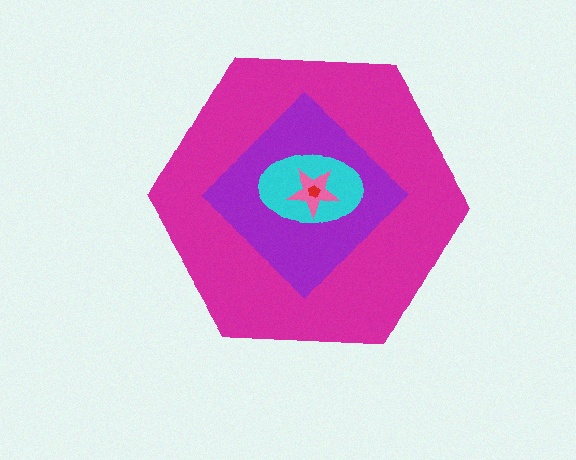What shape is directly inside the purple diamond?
The cyan ellipse.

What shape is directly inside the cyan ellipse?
The pink star.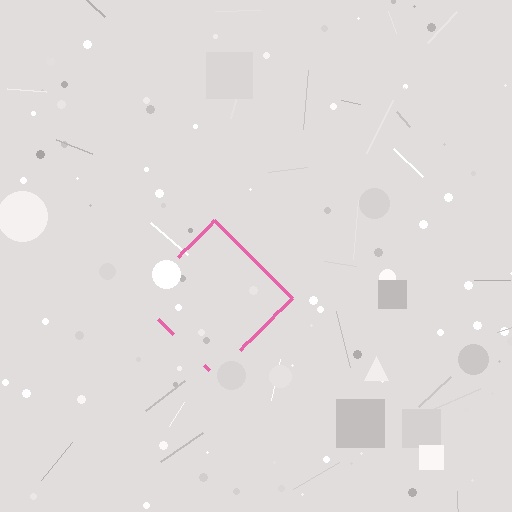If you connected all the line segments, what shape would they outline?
They would outline a diamond.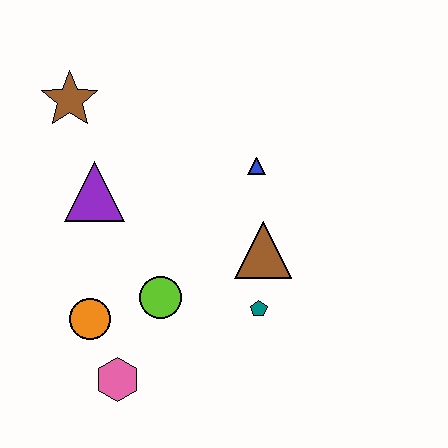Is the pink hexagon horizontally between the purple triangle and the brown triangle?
Yes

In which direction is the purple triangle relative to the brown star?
The purple triangle is below the brown star.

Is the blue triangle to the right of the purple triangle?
Yes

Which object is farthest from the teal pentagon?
The brown star is farthest from the teal pentagon.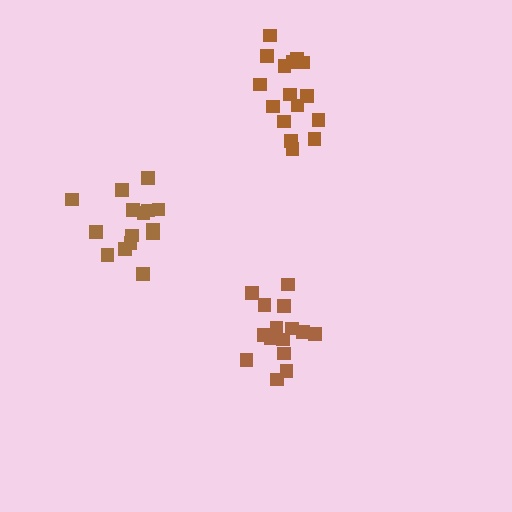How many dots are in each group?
Group 1: 16 dots, Group 2: 15 dots, Group 3: 15 dots (46 total).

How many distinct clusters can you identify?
There are 3 distinct clusters.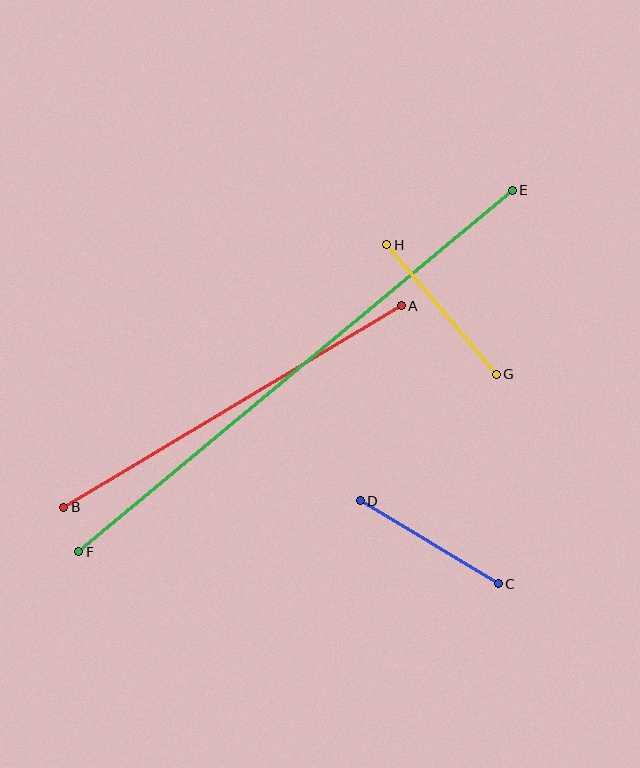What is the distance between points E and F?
The distance is approximately 564 pixels.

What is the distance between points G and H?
The distance is approximately 170 pixels.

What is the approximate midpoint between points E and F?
The midpoint is at approximately (296, 371) pixels.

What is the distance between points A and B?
The distance is approximately 393 pixels.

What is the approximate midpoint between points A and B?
The midpoint is at approximately (233, 406) pixels.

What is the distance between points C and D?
The distance is approximately 161 pixels.